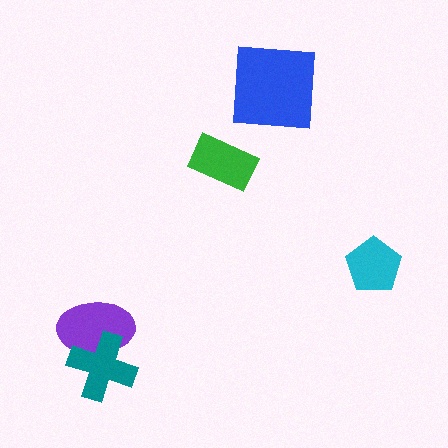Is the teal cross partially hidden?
No, no other shape covers it.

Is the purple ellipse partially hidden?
Yes, it is partially covered by another shape.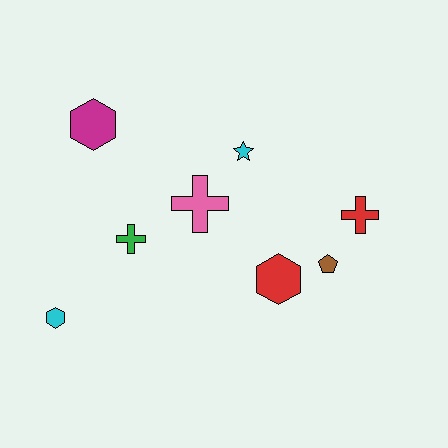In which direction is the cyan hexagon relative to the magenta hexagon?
The cyan hexagon is below the magenta hexagon.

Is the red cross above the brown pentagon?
Yes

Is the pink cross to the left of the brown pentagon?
Yes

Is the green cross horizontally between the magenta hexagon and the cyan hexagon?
No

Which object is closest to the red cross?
The brown pentagon is closest to the red cross.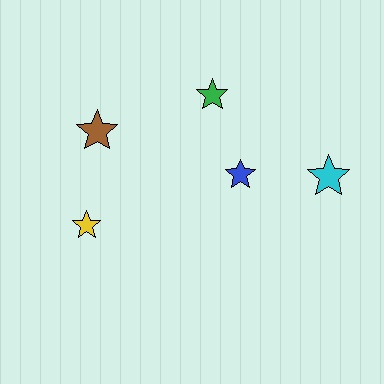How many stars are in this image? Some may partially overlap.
There are 5 stars.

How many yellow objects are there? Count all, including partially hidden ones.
There is 1 yellow object.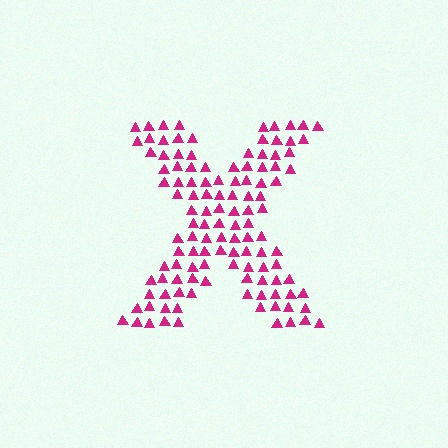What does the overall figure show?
The overall figure shows the letter X.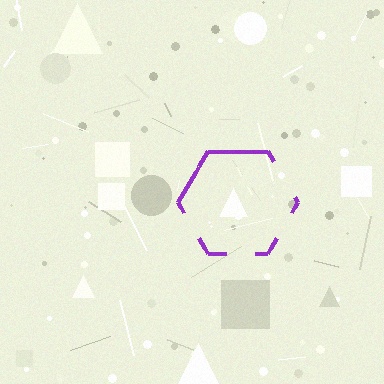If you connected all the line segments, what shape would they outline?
They would outline a hexagon.